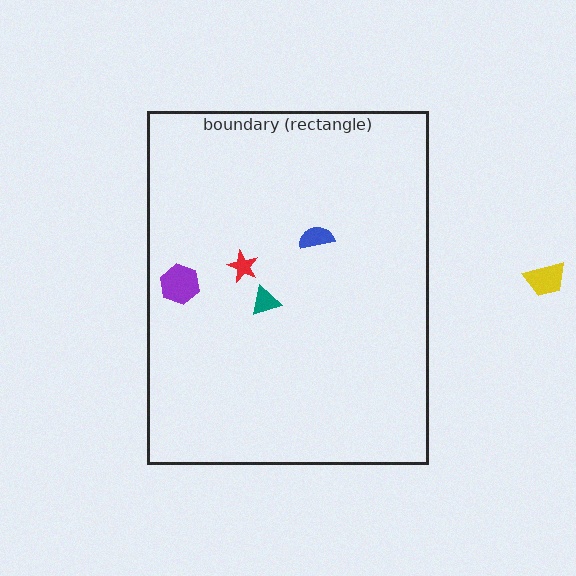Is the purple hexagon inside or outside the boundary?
Inside.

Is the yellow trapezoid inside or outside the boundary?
Outside.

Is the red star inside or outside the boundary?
Inside.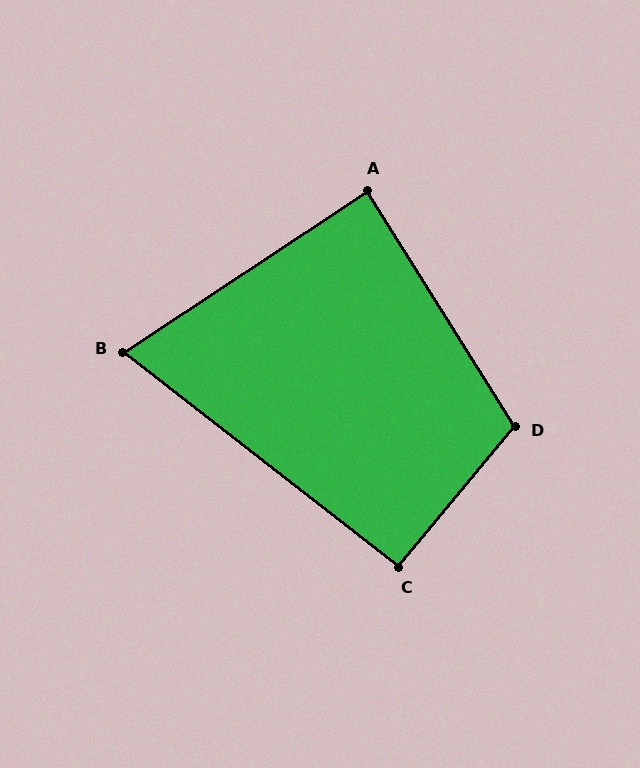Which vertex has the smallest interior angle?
B, at approximately 71 degrees.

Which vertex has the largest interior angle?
D, at approximately 109 degrees.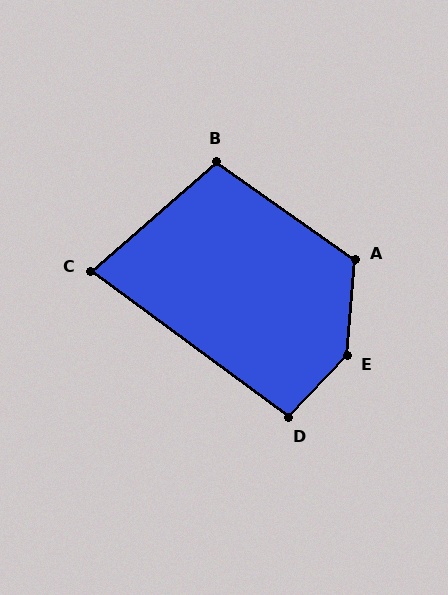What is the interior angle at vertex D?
Approximately 97 degrees (obtuse).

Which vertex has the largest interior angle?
E, at approximately 141 degrees.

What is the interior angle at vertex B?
Approximately 104 degrees (obtuse).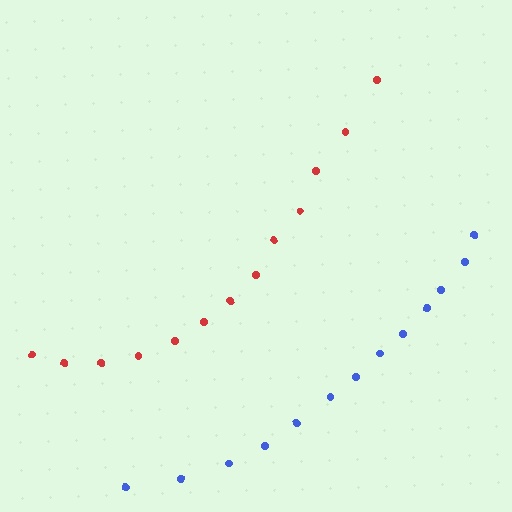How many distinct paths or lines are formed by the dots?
There are 2 distinct paths.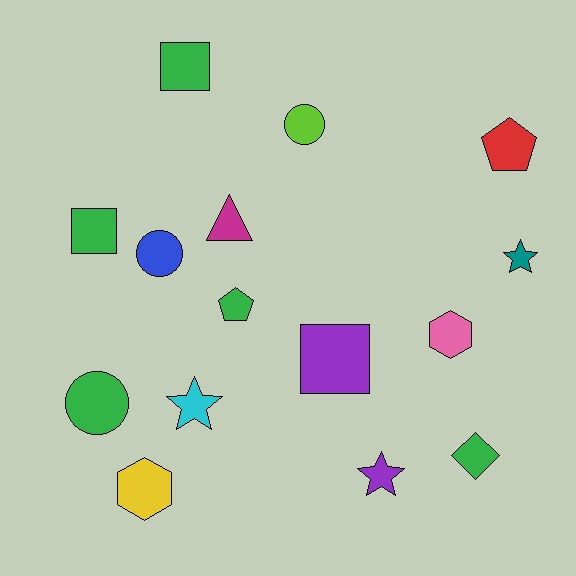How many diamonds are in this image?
There is 1 diamond.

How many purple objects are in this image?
There are 2 purple objects.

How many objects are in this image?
There are 15 objects.